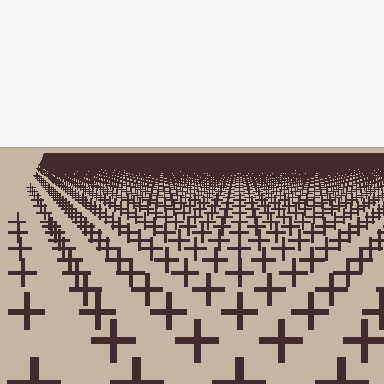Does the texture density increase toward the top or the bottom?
Density increases toward the top.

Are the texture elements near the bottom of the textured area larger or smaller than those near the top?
Larger. Near the bottom, elements are closer to the viewer and appear at a bigger on-screen size.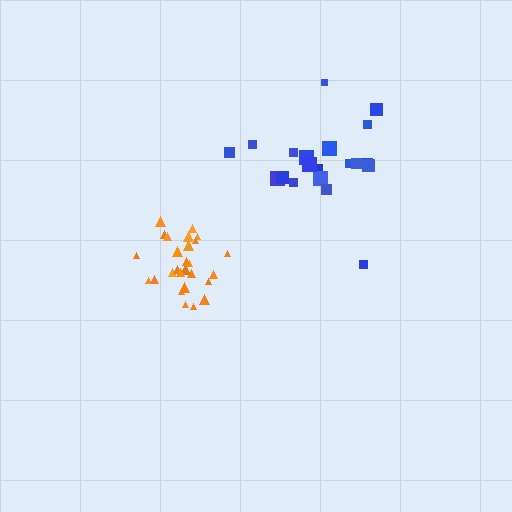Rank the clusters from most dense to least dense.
orange, blue.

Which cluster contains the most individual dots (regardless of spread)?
Orange (27).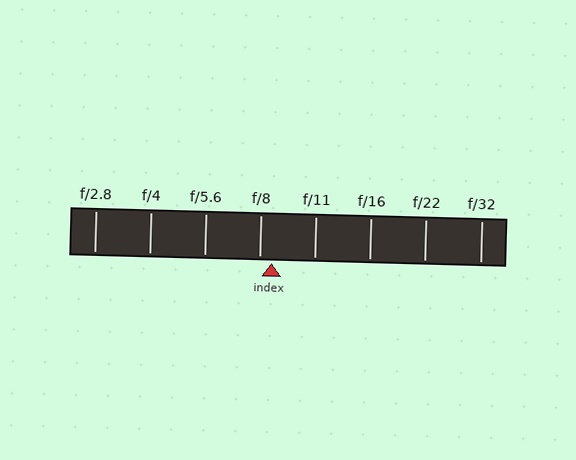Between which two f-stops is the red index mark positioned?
The index mark is between f/8 and f/11.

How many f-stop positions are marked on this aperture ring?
There are 8 f-stop positions marked.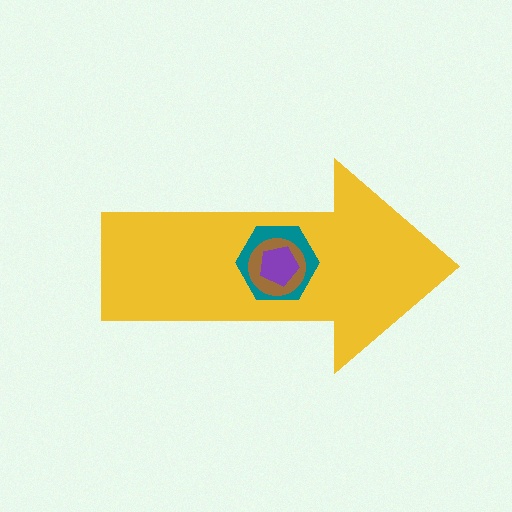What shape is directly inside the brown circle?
The purple pentagon.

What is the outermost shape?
The yellow arrow.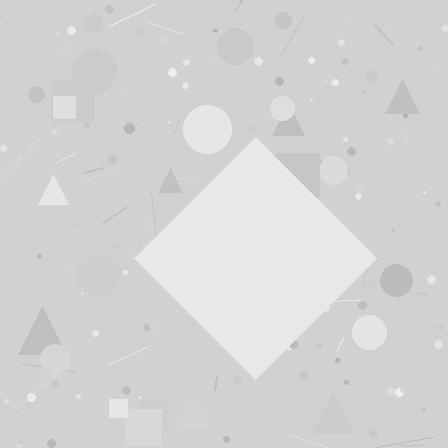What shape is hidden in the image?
A diamond is hidden in the image.